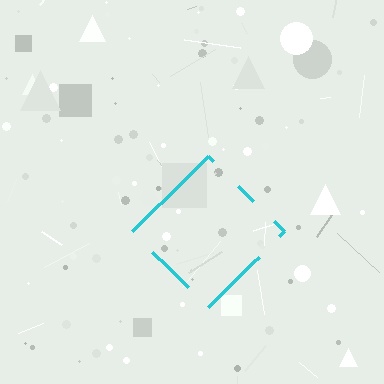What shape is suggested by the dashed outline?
The dashed outline suggests a diamond.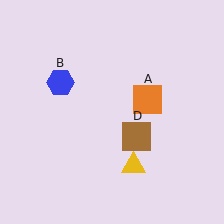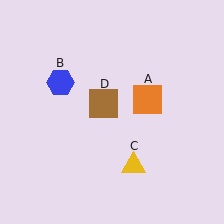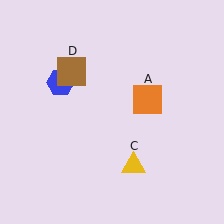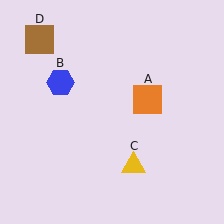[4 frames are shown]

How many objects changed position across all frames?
1 object changed position: brown square (object D).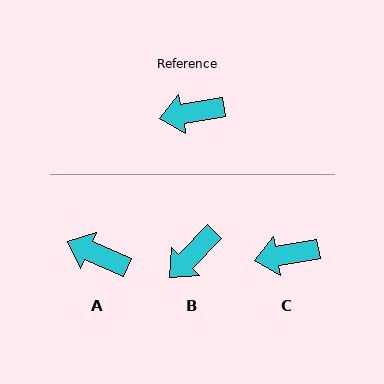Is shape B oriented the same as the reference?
No, it is off by about 35 degrees.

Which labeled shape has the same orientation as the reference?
C.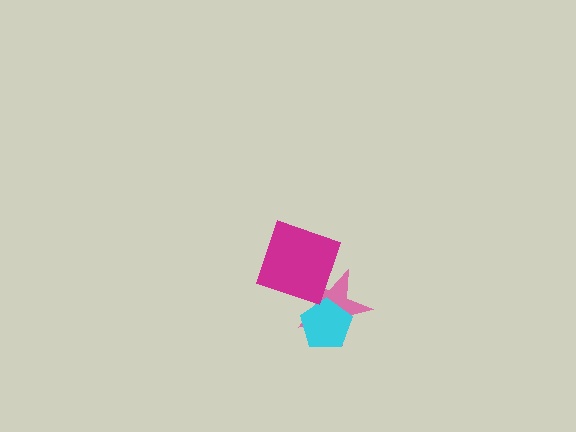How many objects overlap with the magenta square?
1 object overlaps with the magenta square.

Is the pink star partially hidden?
Yes, it is partially covered by another shape.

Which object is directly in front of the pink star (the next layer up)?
The cyan pentagon is directly in front of the pink star.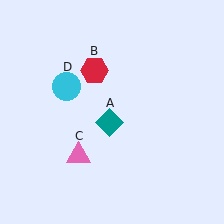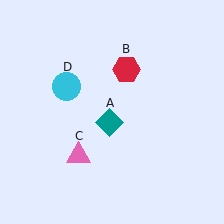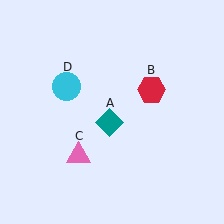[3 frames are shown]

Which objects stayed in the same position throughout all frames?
Teal diamond (object A) and pink triangle (object C) and cyan circle (object D) remained stationary.